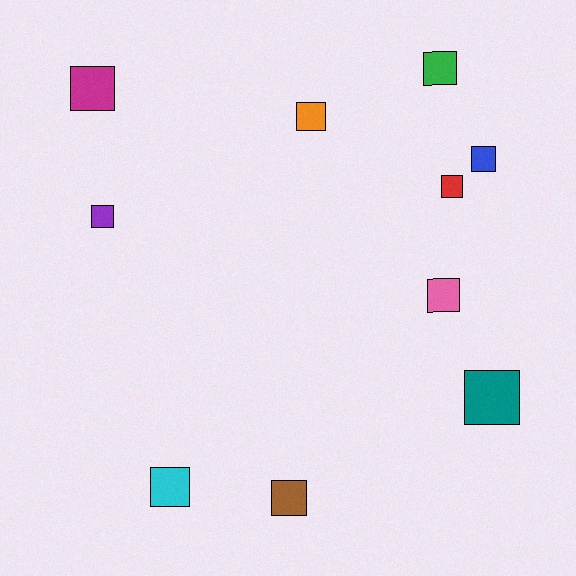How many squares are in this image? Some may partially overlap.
There are 10 squares.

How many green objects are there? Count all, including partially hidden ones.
There is 1 green object.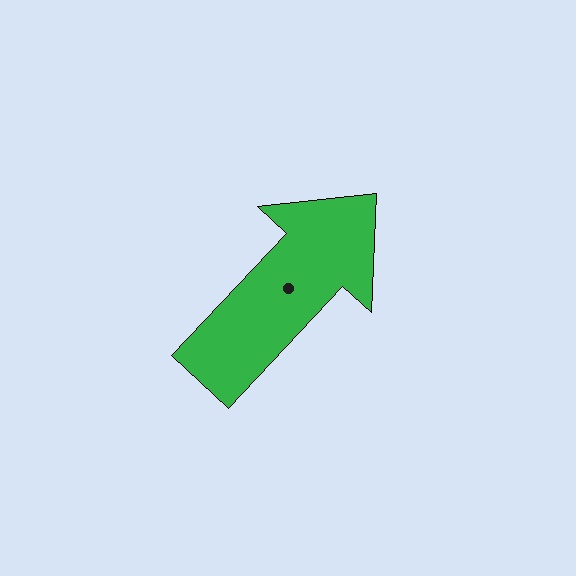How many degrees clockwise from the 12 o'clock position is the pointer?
Approximately 43 degrees.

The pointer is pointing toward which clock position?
Roughly 1 o'clock.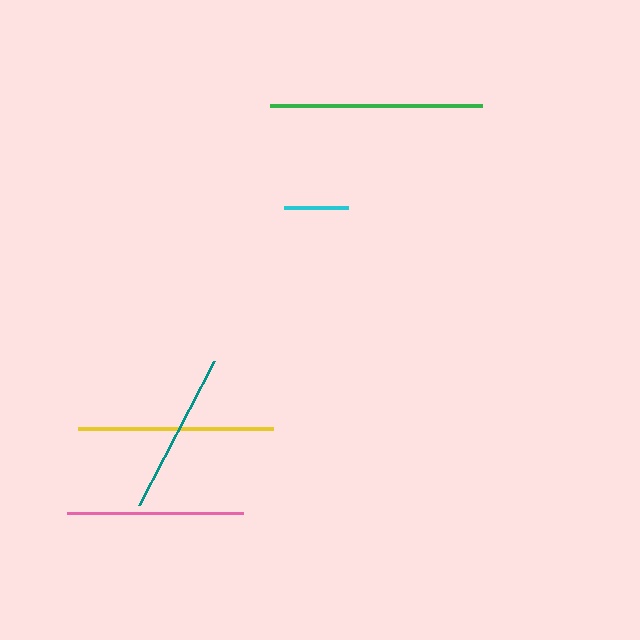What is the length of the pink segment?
The pink segment is approximately 176 pixels long.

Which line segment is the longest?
The green line is the longest at approximately 212 pixels.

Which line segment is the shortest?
The cyan line is the shortest at approximately 64 pixels.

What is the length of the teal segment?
The teal segment is approximately 162 pixels long.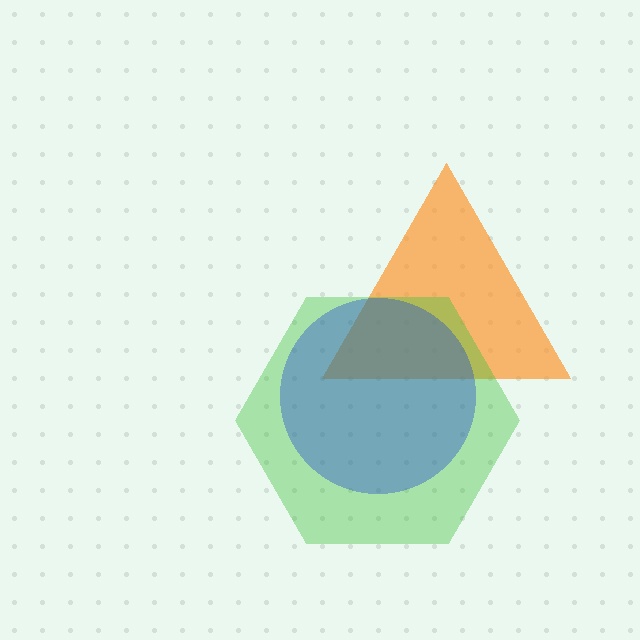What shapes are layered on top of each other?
The layered shapes are: an orange triangle, a green hexagon, a blue circle.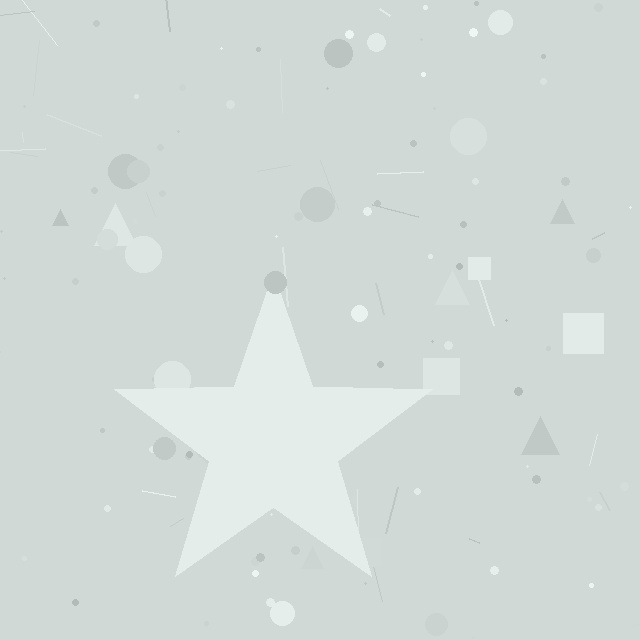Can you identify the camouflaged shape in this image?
The camouflaged shape is a star.